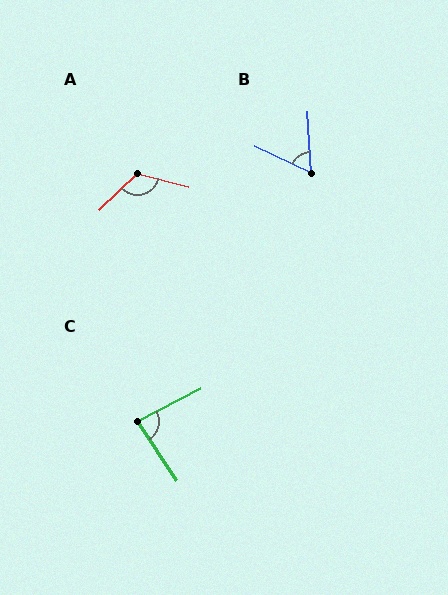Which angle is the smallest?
B, at approximately 61 degrees.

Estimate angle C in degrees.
Approximately 84 degrees.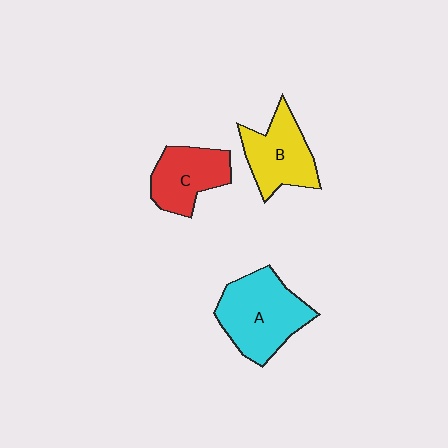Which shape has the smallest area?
Shape C (red).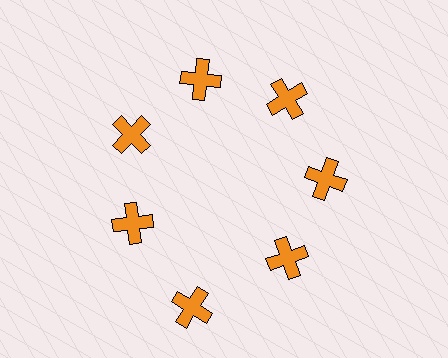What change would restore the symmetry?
The symmetry would be restored by moving it inward, back onto the ring so that all 7 crosses sit at equal angles and equal distance from the center.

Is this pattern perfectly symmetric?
No. The 7 orange crosses are arranged in a ring, but one element near the 6 o'clock position is pushed outward from the center, breaking the 7-fold rotational symmetry.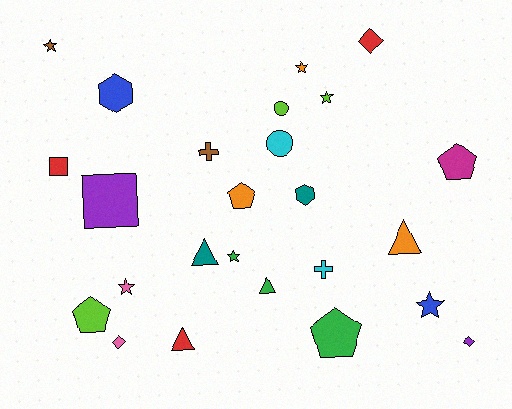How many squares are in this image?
There are 2 squares.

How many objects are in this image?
There are 25 objects.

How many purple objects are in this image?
There are 2 purple objects.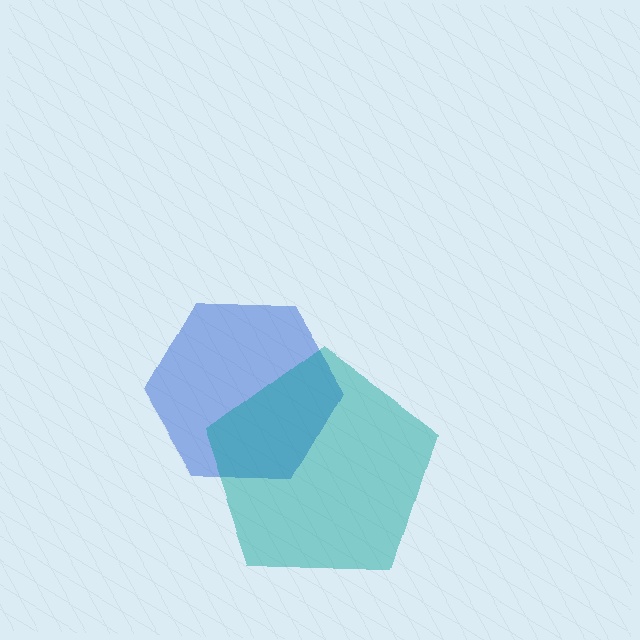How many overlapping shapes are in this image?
There are 2 overlapping shapes in the image.